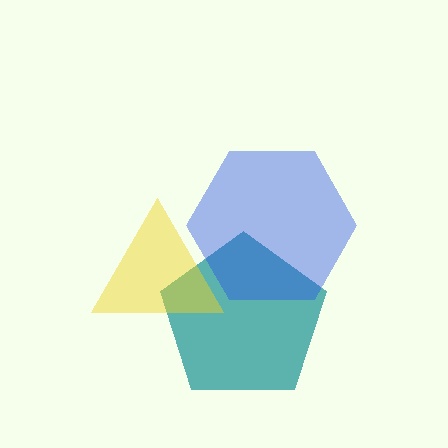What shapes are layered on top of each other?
The layered shapes are: a teal pentagon, a blue hexagon, a yellow triangle.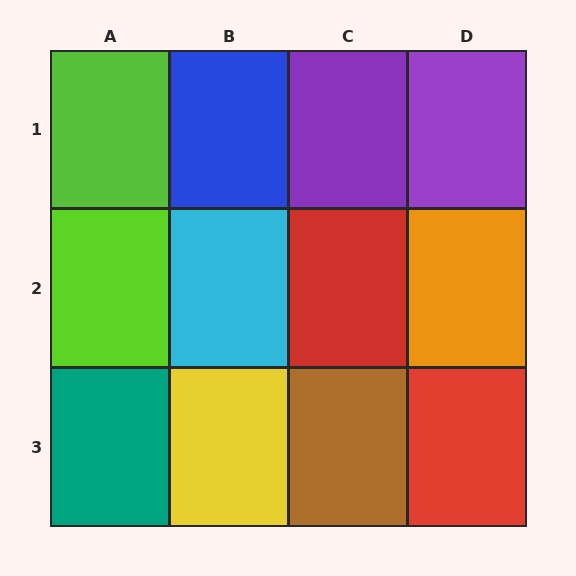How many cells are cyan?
1 cell is cyan.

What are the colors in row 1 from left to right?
Lime, blue, purple, purple.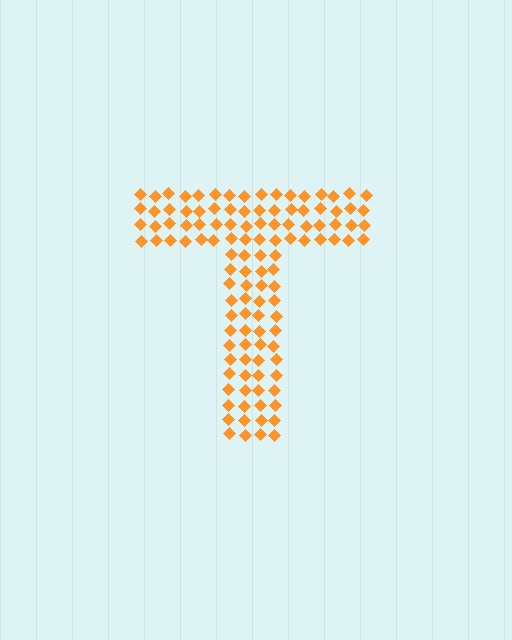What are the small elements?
The small elements are diamonds.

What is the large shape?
The large shape is the letter T.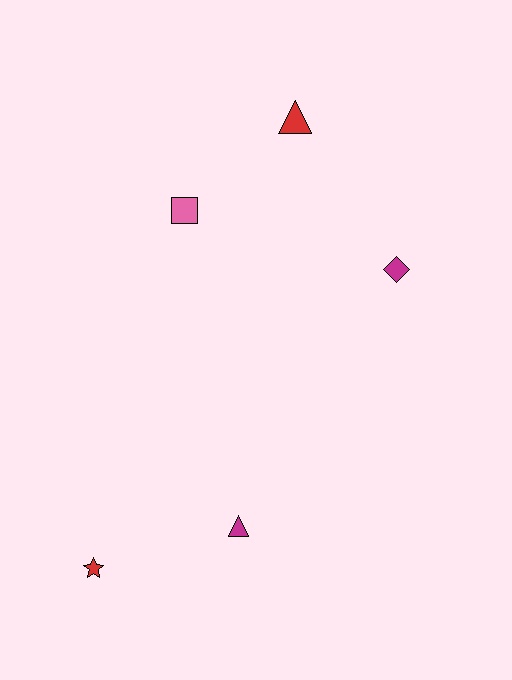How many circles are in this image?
There are no circles.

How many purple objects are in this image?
There are no purple objects.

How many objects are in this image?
There are 5 objects.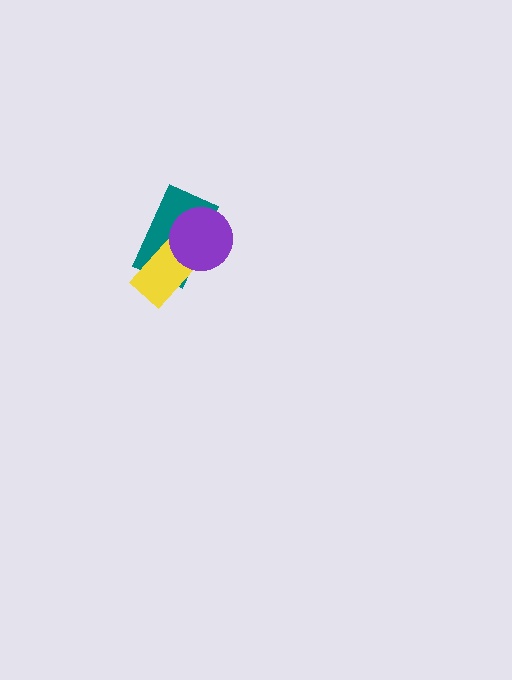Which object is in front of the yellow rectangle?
The purple circle is in front of the yellow rectangle.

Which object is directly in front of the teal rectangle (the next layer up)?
The yellow rectangle is directly in front of the teal rectangle.